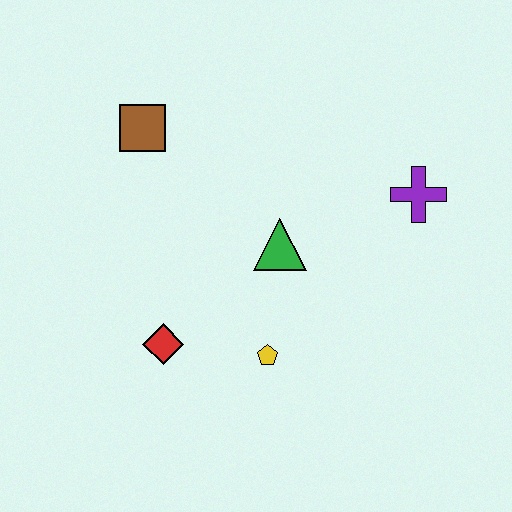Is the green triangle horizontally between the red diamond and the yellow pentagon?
No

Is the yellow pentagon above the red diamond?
No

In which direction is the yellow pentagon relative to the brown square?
The yellow pentagon is below the brown square.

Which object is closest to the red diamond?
The yellow pentagon is closest to the red diamond.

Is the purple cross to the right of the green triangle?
Yes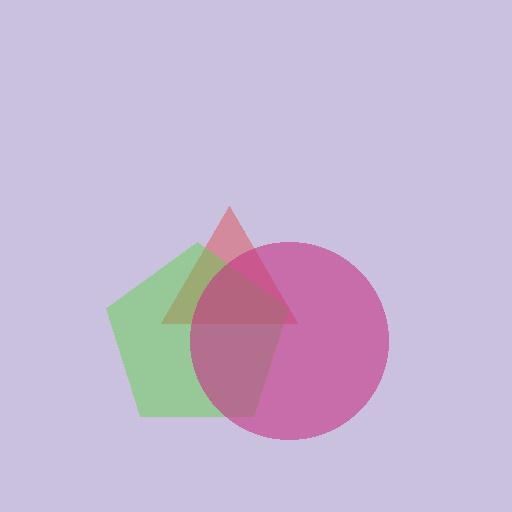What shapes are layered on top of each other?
The layered shapes are: a red triangle, a lime pentagon, a magenta circle.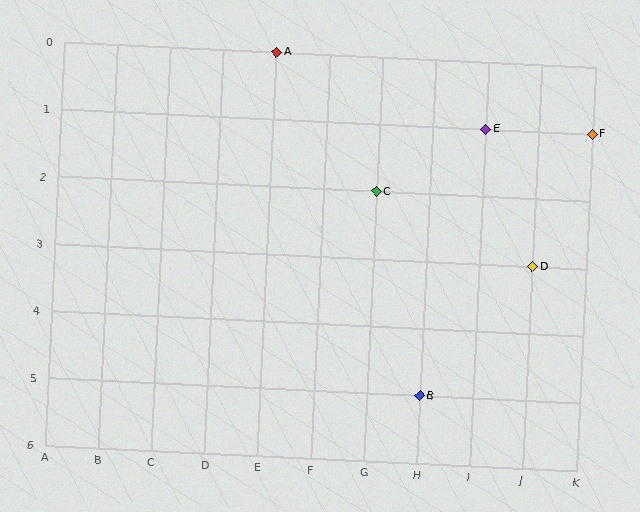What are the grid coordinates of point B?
Point B is at grid coordinates (H, 5).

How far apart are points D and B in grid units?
Points D and B are 2 columns and 2 rows apart (about 2.8 grid units diagonally).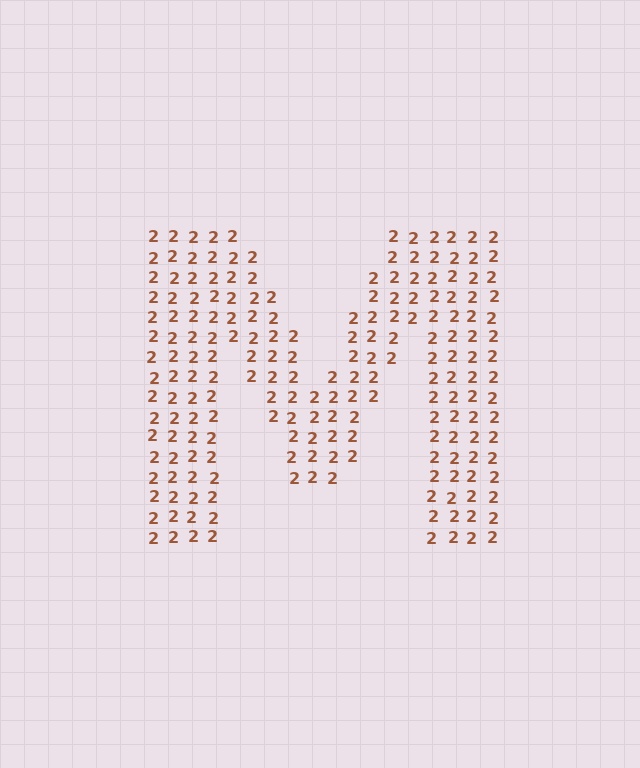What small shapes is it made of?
It is made of small digit 2's.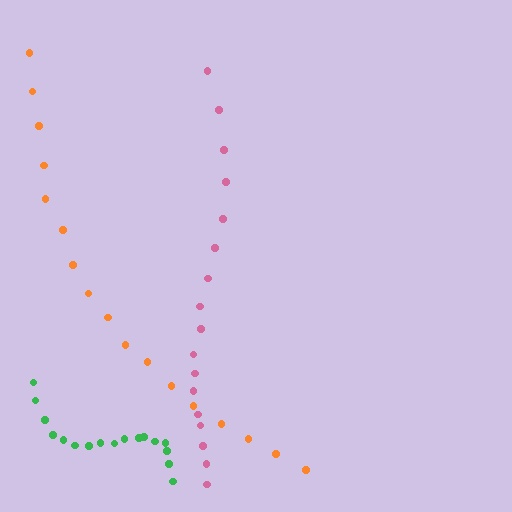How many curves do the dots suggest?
There are 3 distinct paths.